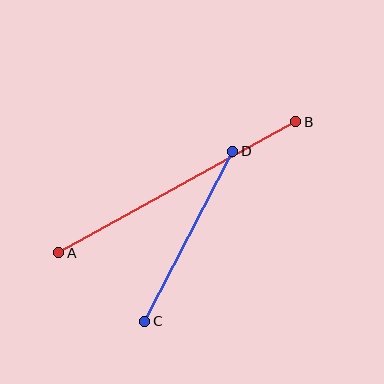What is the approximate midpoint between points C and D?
The midpoint is at approximately (189, 236) pixels.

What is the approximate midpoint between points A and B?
The midpoint is at approximately (177, 187) pixels.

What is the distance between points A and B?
The distance is approximately 271 pixels.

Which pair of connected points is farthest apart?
Points A and B are farthest apart.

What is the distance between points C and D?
The distance is approximately 191 pixels.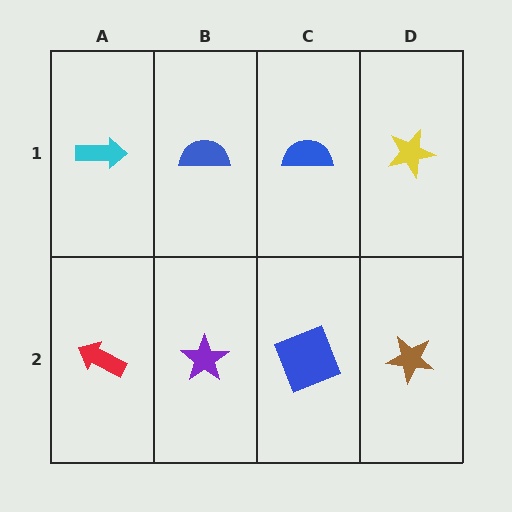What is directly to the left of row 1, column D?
A blue semicircle.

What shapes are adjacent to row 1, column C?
A blue square (row 2, column C), a blue semicircle (row 1, column B), a yellow star (row 1, column D).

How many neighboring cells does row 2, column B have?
3.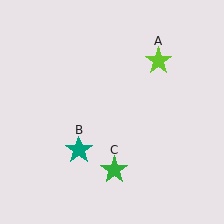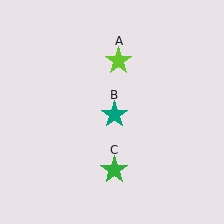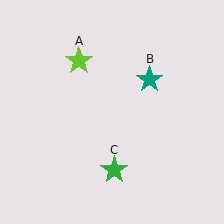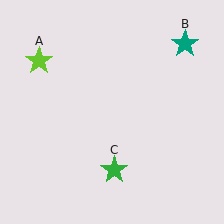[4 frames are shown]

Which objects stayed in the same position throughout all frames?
Green star (object C) remained stationary.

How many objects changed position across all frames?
2 objects changed position: lime star (object A), teal star (object B).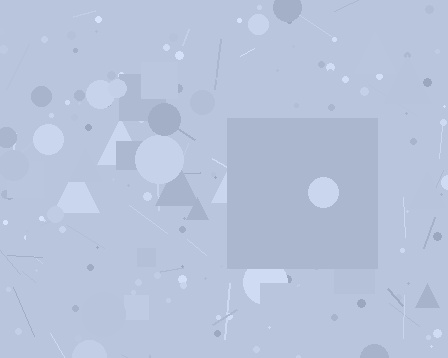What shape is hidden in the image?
A square is hidden in the image.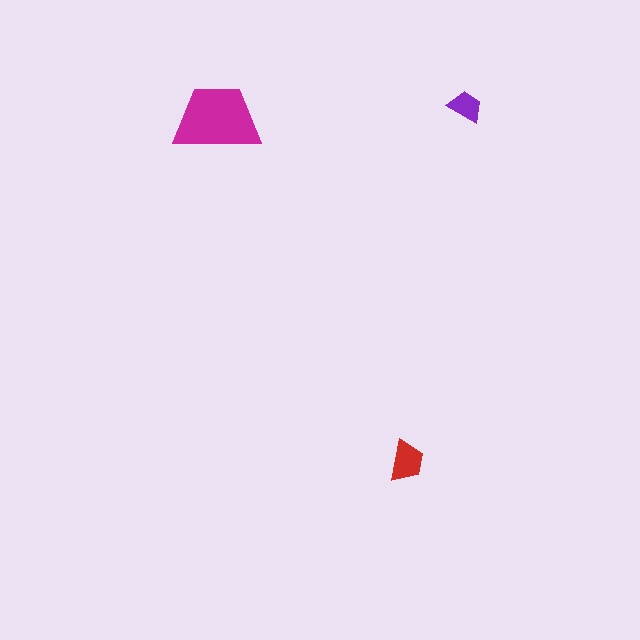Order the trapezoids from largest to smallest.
the magenta one, the red one, the purple one.